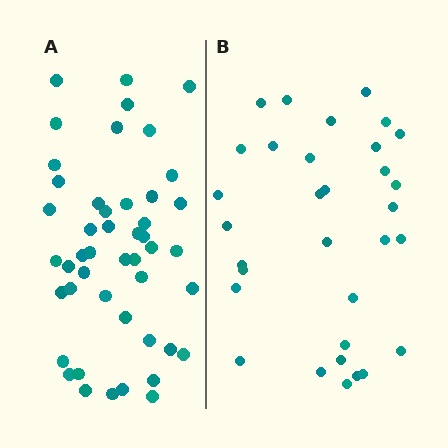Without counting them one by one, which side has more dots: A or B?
Region A (the left region) has more dots.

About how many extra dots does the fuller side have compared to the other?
Region A has approximately 15 more dots than region B.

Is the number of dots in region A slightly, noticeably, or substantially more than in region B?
Region A has substantially more. The ratio is roughly 1.5 to 1.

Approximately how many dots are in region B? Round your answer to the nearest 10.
About 30 dots. (The exact count is 32, which rounds to 30.)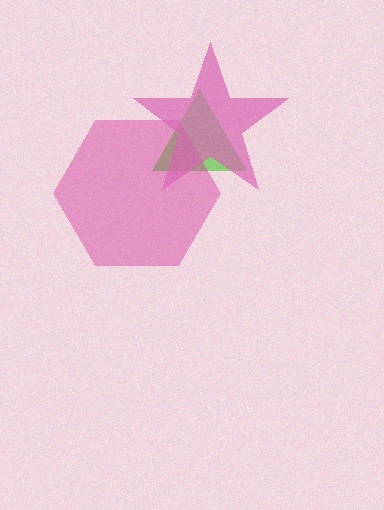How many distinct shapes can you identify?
There are 3 distinct shapes: a lime triangle, a magenta hexagon, a pink star.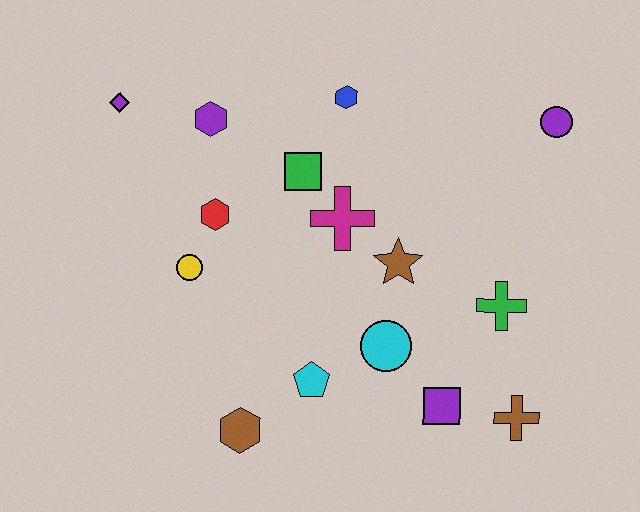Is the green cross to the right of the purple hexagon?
Yes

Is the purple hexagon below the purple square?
No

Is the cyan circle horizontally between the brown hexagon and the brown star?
Yes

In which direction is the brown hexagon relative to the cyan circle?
The brown hexagon is to the left of the cyan circle.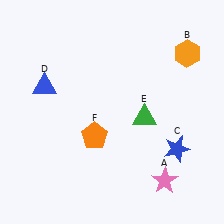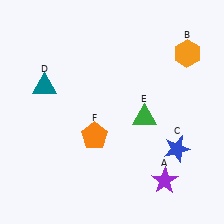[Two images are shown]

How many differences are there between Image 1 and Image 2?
There are 2 differences between the two images.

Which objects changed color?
A changed from pink to purple. D changed from blue to teal.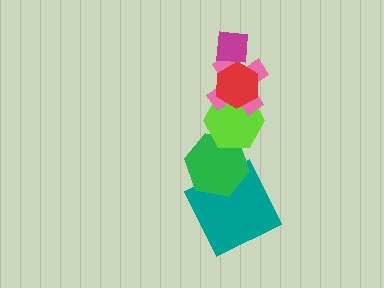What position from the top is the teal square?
The teal square is 6th from the top.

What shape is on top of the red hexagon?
The magenta square is on top of the red hexagon.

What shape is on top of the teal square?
The green hexagon is on top of the teal square.